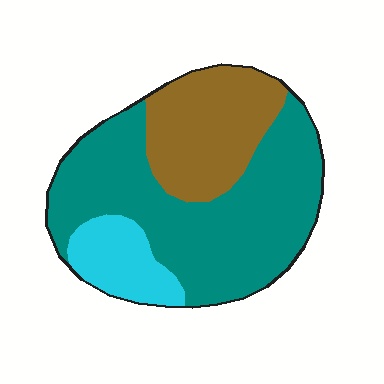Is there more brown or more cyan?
Brown.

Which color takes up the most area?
Teal, at roughly 60%.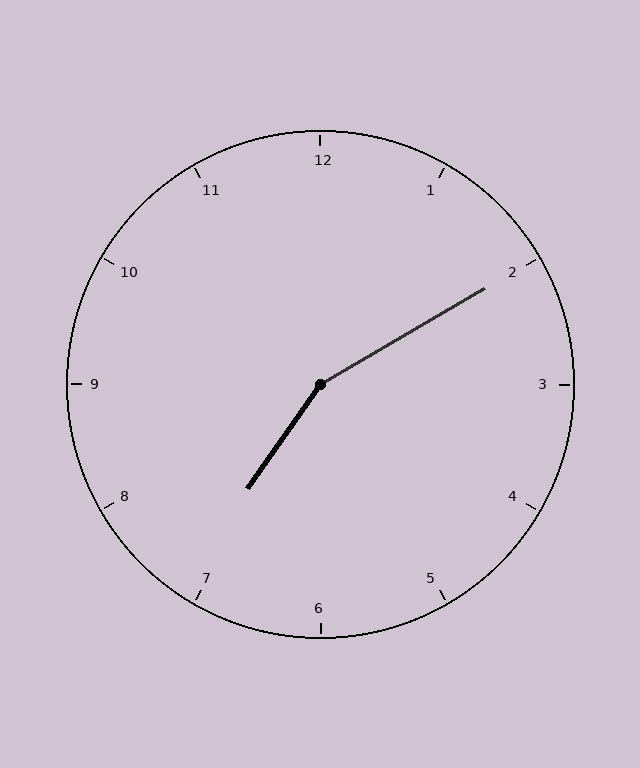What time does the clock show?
7:10.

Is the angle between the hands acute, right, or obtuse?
It is obtuse.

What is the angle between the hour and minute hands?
Approximately 155 degrees.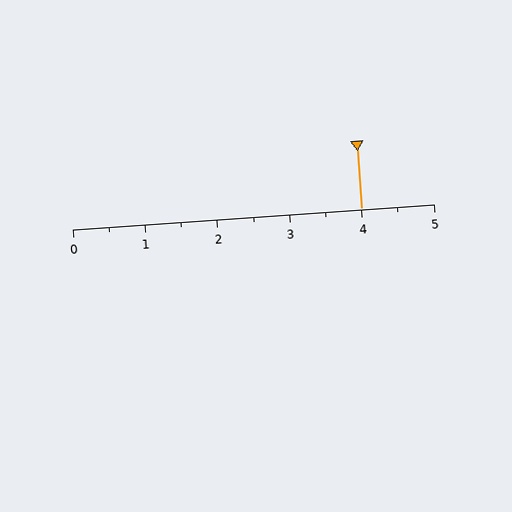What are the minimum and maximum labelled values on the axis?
The axis runs from 0 to 5.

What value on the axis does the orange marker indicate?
The marker indicates approximately 4.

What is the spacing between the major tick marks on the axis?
The major ticks are spaced 1 apart.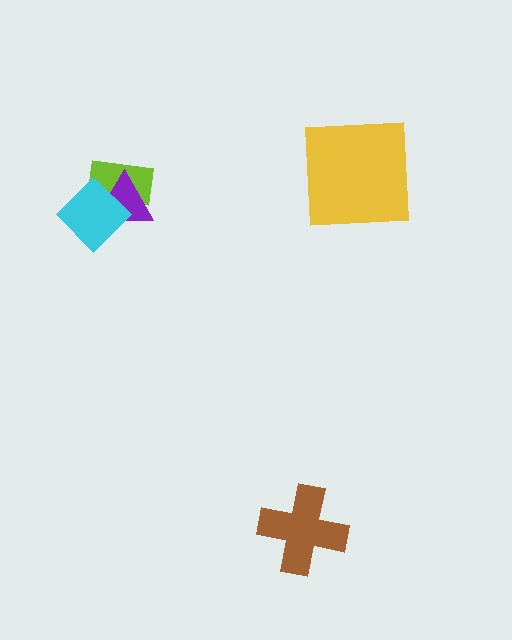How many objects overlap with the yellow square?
0 objects overlap with the yellow square.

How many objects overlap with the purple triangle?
2 objects overlap with the purple triangle.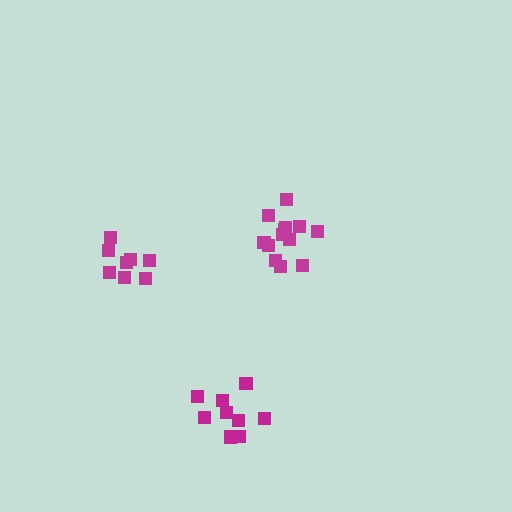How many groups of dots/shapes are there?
There are 3 groups.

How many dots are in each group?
Group 1: 13 dots, Group 2: 8 dots, Group 3: 9 dots (30 total).